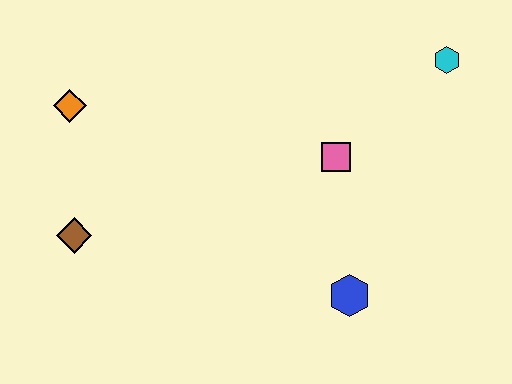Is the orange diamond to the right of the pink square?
No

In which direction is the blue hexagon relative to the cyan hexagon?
The blue hexagon is below the cyan hexagon.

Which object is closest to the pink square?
The blue hexagon is closest to the pink square.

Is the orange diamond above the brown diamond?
Yes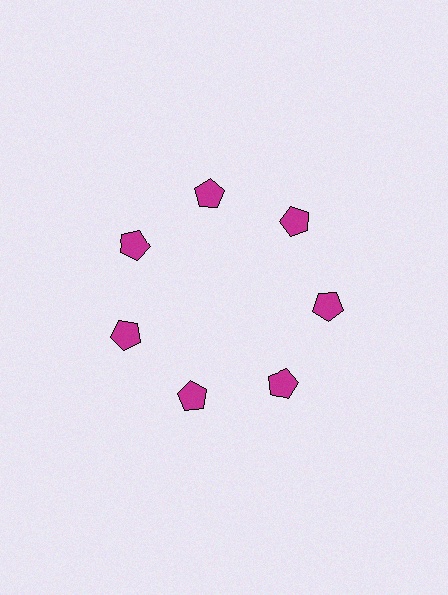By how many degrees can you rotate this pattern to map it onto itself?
The pattern maps onto itself every 51 degrees of rotation.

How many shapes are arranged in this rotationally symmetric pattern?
There are 7 shapes, arranged in 7 groups of 1.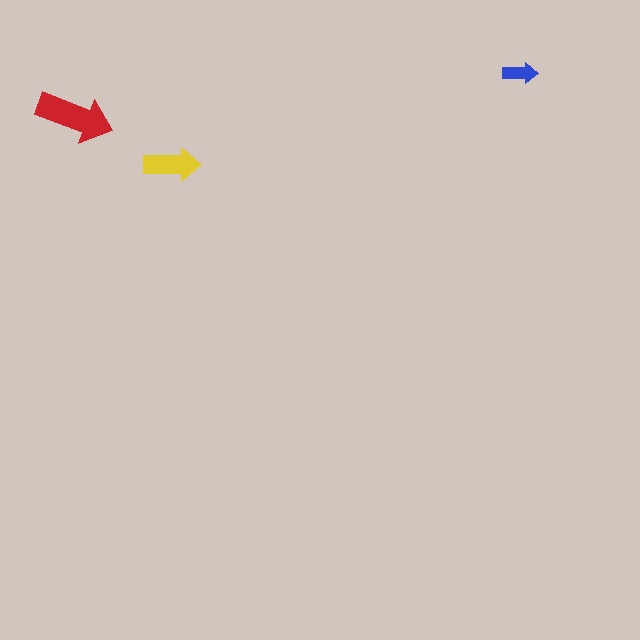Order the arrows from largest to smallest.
the red one, the yellow one, the blue one.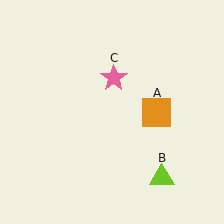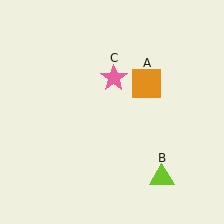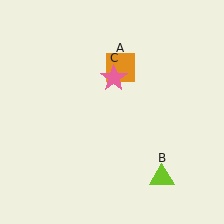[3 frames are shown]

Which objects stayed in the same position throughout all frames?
Lime triangle (object B) and pink star (object C) remained stationary.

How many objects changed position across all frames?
1 object changed position: orange square (object A).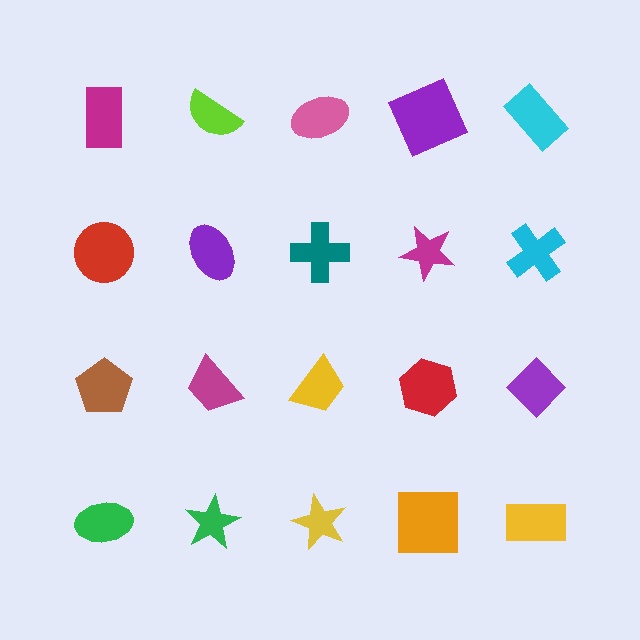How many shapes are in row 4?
5 shapes.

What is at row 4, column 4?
An orange square.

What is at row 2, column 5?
A cyan cross.